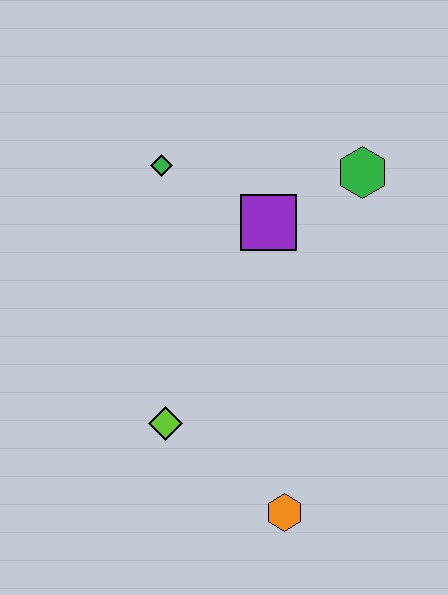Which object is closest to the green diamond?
The purple square is closest to the green diamond.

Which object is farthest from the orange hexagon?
The green diamond is farthest from the orange hexagon.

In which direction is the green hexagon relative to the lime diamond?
The green hexagon is above the lime diamond.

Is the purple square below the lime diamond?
No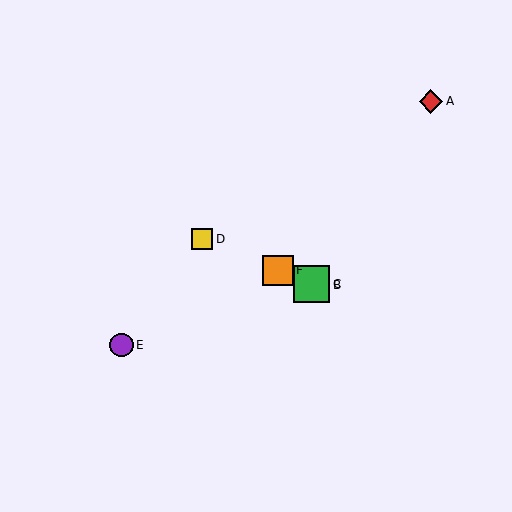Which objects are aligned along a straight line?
Objects B, C, D, F are aligned along a straight line.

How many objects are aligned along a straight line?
4 objects (B, C, D, F) are aligned along a straight line.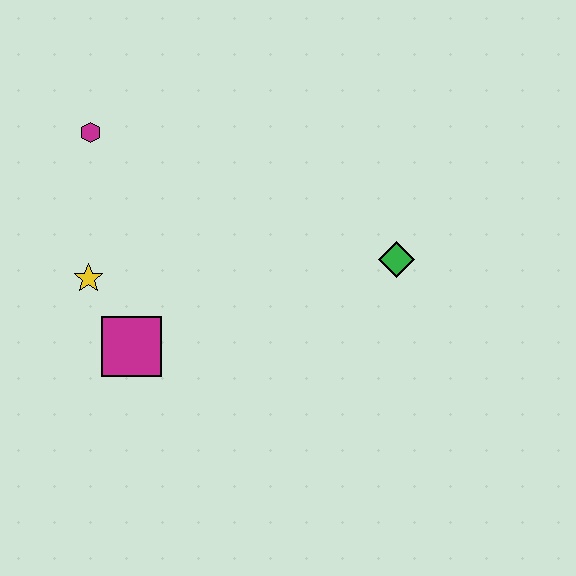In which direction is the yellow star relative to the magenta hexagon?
The yellow star is below the magenta hexagon.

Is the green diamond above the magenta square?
Yes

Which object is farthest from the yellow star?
The green diamond is farthest from the yellow star.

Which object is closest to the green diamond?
The magenta square is closest to the green diamond.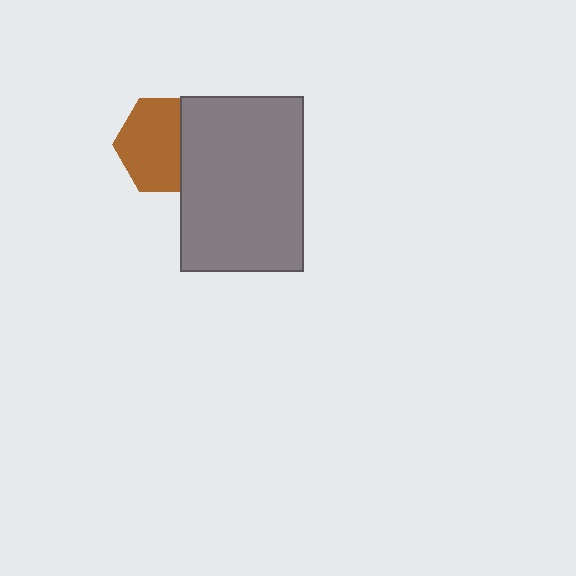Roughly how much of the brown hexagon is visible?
Most of it is visible (roughly 66%).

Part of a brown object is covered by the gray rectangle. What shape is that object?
It is a hexagon.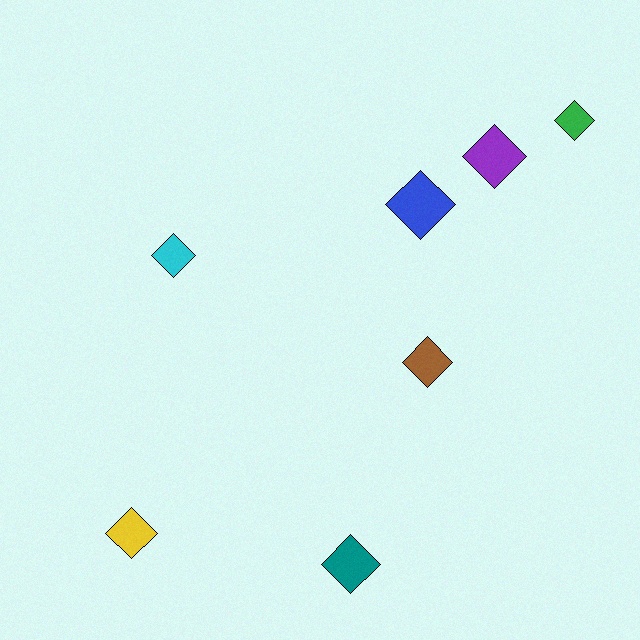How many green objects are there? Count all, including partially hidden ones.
There is 1 green object.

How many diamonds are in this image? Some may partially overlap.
There are 7 diamonds.